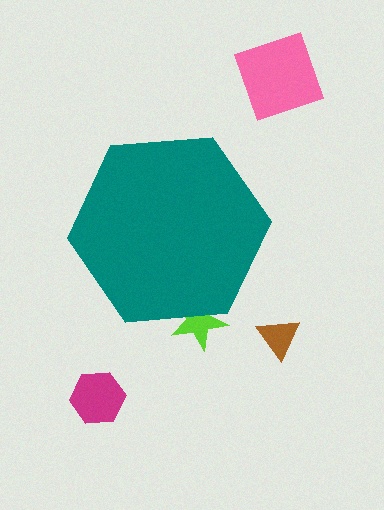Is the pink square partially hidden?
No, the pink square is fully visible.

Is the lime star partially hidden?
Yes, the lime star is partially hidden behind the teal hexagon.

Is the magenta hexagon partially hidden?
No, the magenta hexagon is fully visible.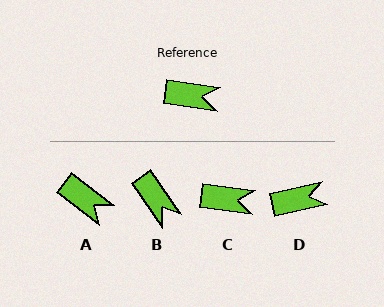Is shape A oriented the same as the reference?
No, it is off by about 30 degrees.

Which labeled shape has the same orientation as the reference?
C.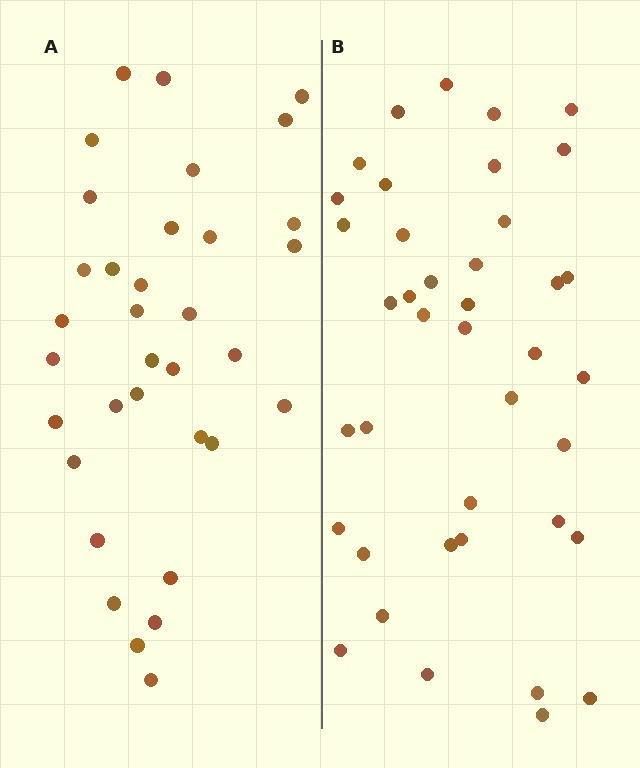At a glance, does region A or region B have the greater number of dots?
Region B (the right region) has more dots.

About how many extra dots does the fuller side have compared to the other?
Region B has about 6 more dots than region A.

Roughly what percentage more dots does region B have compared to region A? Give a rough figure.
About 20% more.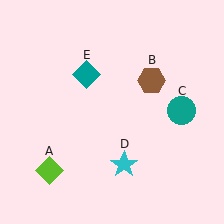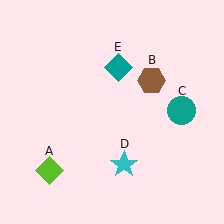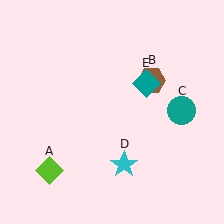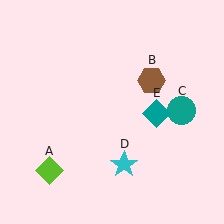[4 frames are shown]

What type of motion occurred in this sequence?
The teal diamond (object E) rotated clockwise around the center of the scene.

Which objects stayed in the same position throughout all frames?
Lime diamond (object A) and brown hexagon (object B) and teal circle (object C) and cyan star (object D) remained stationary.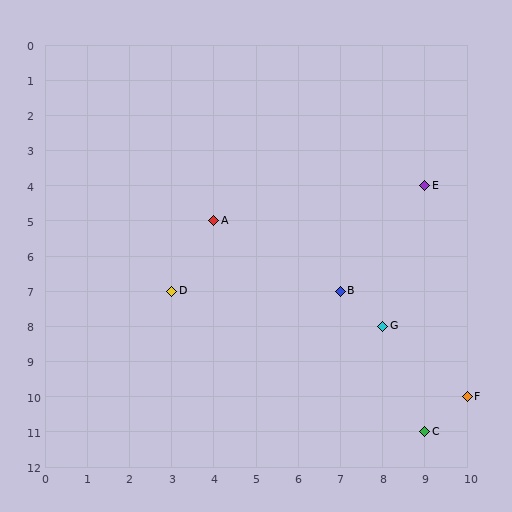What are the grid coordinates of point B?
Point B is at grid coordinates (7, 7).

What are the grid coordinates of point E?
Point E is at grid coordinates (9, 4).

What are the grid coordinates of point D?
Point D is at grid coordinates (3, 7).